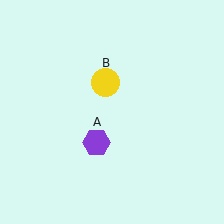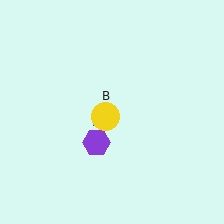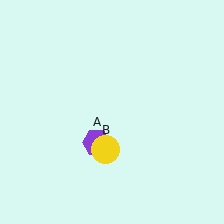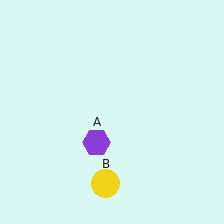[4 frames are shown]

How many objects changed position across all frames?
1 object changed position: yellow circle (object B).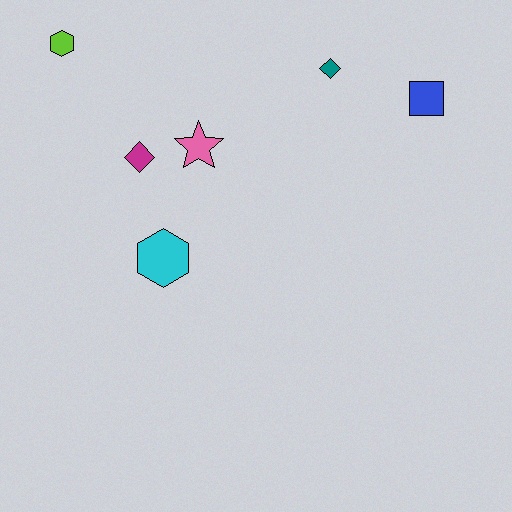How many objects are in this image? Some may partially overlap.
There are 6 objects.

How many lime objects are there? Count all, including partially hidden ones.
There is 1 lime object.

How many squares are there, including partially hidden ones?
There is 1 square.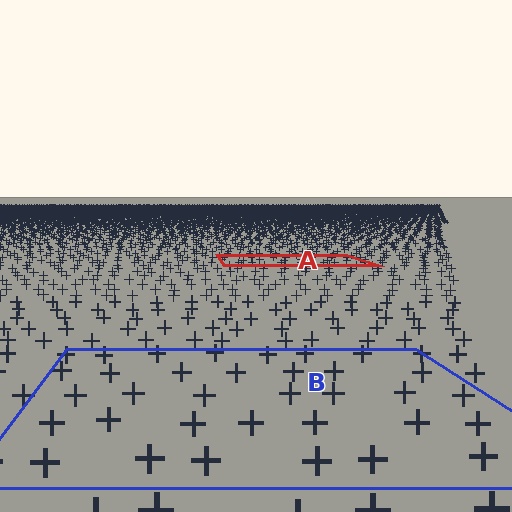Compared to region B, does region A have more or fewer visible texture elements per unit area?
Region A has more texture elements per unit area — they are packed more densely because it is farther away.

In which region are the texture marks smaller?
The texture marks are smaller in region A, because it is farther away.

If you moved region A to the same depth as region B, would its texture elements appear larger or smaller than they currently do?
They would appear larger. At a closer depth, the same texture elements are projected at a bigger on-screen size.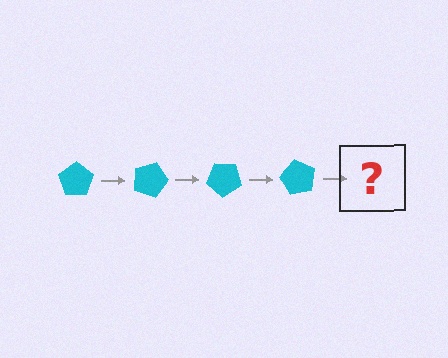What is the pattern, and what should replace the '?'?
The pattern is that the pentagon rotates 20 degrees each step. The '?' should be a cyan pentagon rotated 80 degrees.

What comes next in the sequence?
The next element should be a cyan pentagon rotated 80 degrees.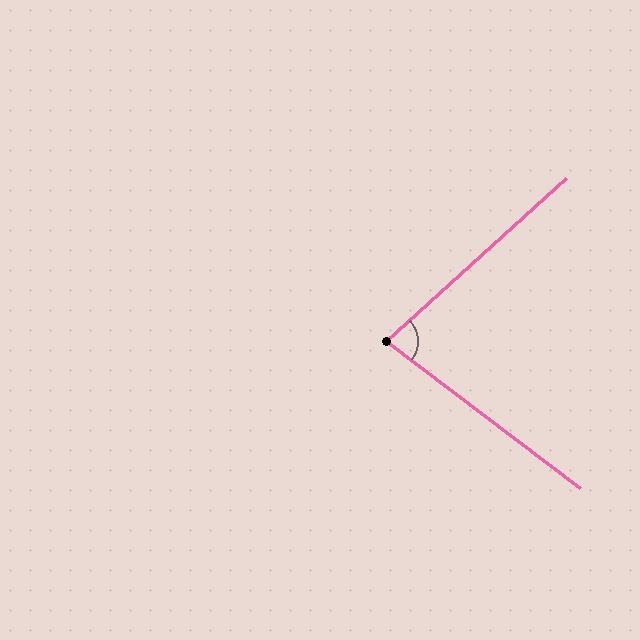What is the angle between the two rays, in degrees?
Approximately 80 degrees.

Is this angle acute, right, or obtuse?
It is acute.